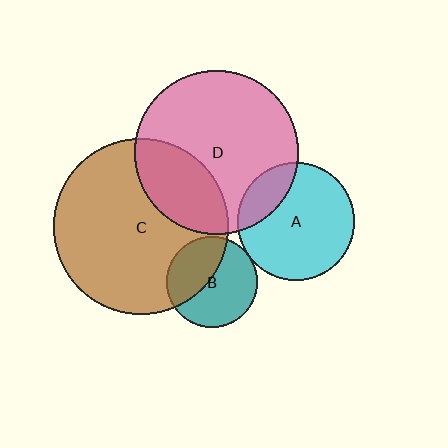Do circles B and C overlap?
Yes.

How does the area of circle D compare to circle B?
Approximately 3.3 times.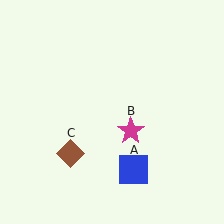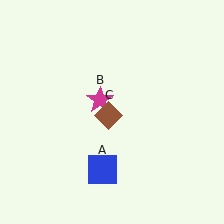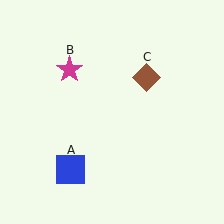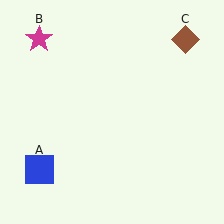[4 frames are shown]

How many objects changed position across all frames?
3 objects changed position: blue square (object A), magenta star (object B), brown diamond (object C).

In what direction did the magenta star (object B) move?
The magenta star (object B) moved up and to the left.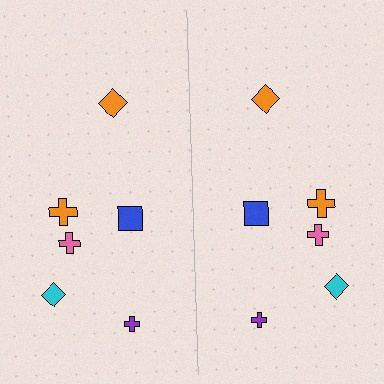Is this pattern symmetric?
Yes, this pattern has bilateral (reflection) symmetry.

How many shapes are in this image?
There are 12 shapes in this image.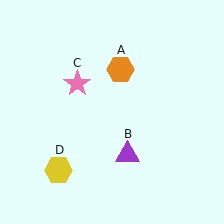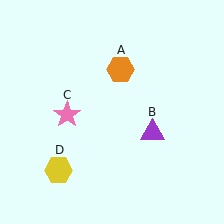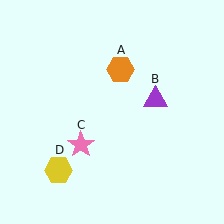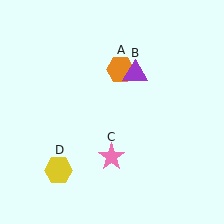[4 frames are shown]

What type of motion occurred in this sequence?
The purple triangle (object B), pink star (object C) rotated counterclockwise around the center of the scene.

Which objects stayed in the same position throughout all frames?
Orange hexagon (object A) and yellow hexagon (object D) remained stationary.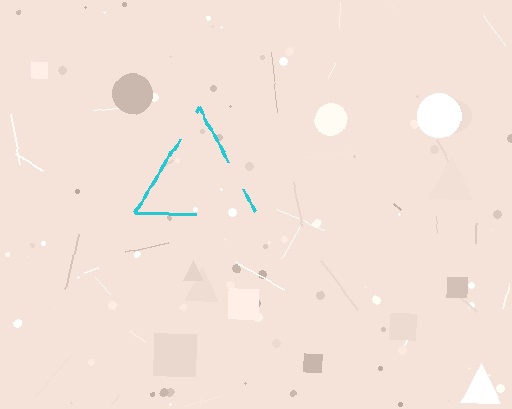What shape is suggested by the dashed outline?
The dashed outline suggests a triangle.